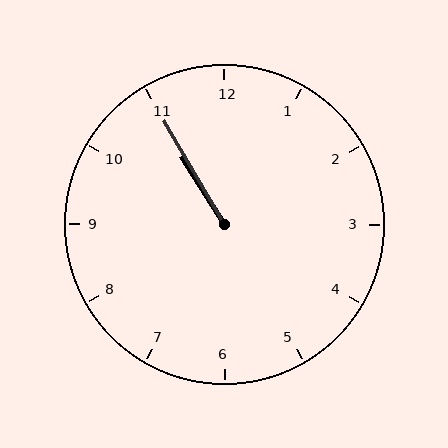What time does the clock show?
10:55.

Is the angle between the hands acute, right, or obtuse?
It is acute.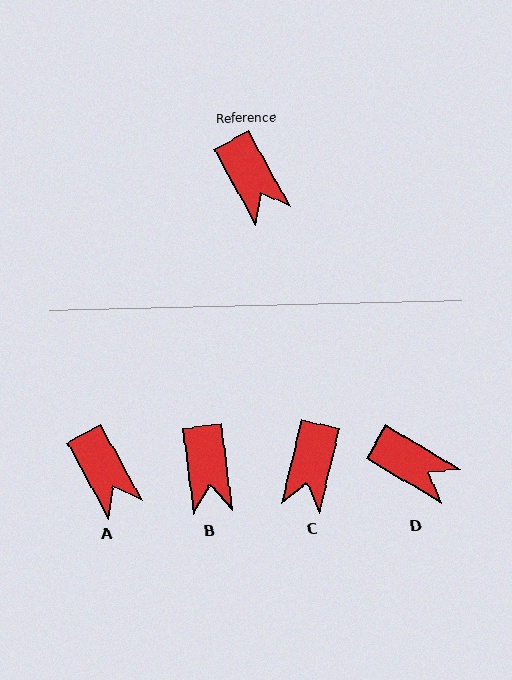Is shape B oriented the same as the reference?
No, it is off by about 22 degrees.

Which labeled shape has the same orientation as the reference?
A.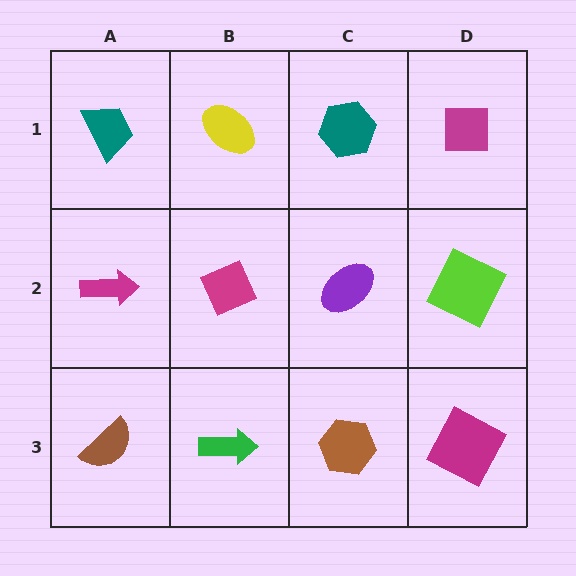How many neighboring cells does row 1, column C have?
3.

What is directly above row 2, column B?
A yellow ellipse.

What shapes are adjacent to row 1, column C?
A purple ellipse (row 2, column C), a yellow ellipse (row 1, column B), a magenta square (row 1, column D).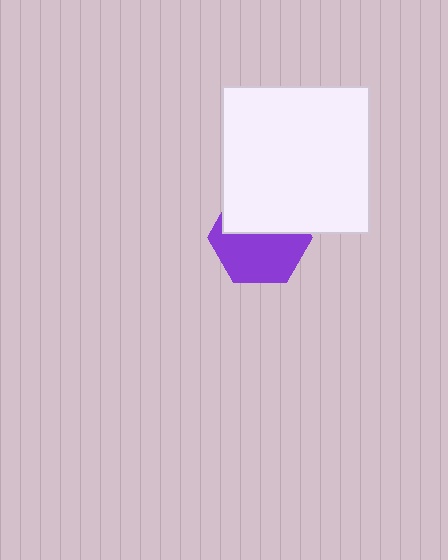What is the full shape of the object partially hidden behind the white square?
The partially hidden object is a purple hexagon.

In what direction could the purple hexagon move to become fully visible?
The purple hexagon could move down. That would shift it out from behind the white square entirely.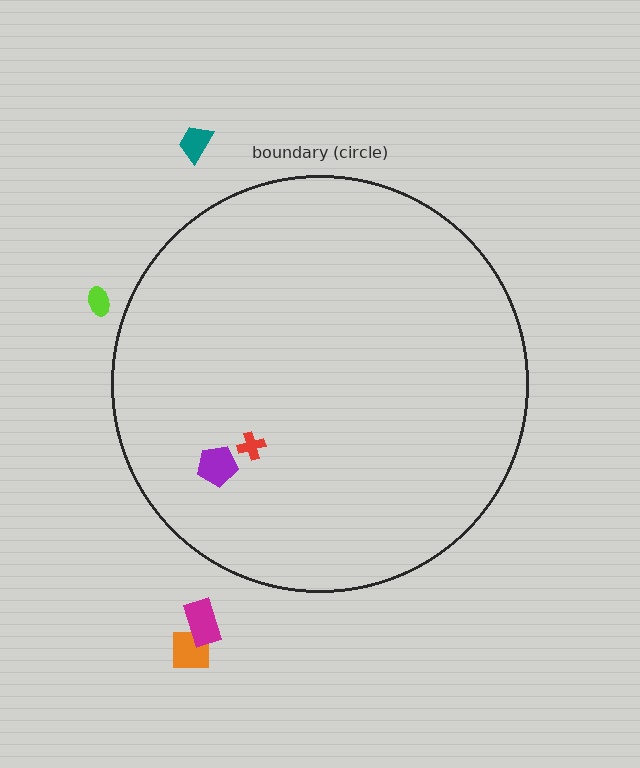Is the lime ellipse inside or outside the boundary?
Outside.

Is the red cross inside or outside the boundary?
Inside.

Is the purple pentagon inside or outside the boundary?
Inside.